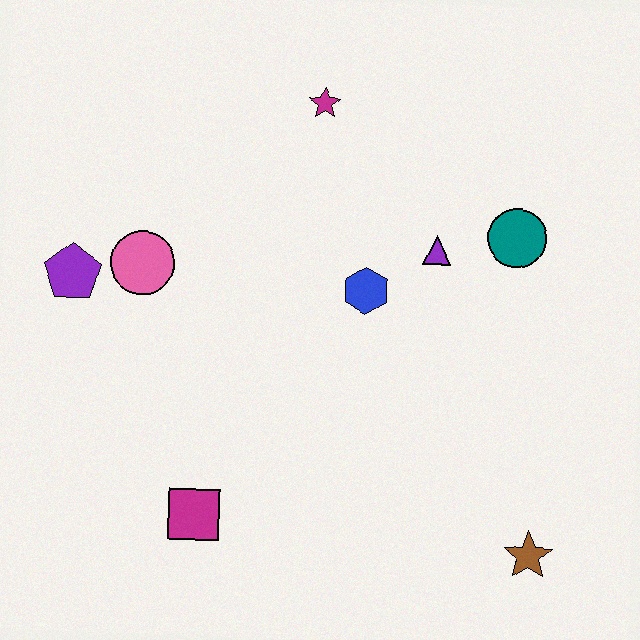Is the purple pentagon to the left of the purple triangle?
Yes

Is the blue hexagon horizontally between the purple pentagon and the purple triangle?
Yes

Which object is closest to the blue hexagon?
The purple triangle is closest to the blue hexagon.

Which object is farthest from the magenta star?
The brown star is farthest from the magenta star.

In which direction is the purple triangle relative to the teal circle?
The purple triangle is to the left of the teal circle.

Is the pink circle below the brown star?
No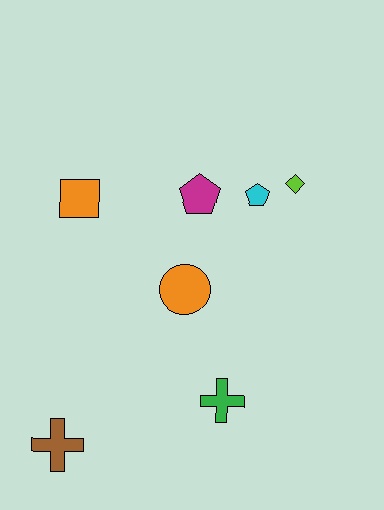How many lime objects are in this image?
There is 1 lime object.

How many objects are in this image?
There are 7 objects.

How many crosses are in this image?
There are 2 crosses.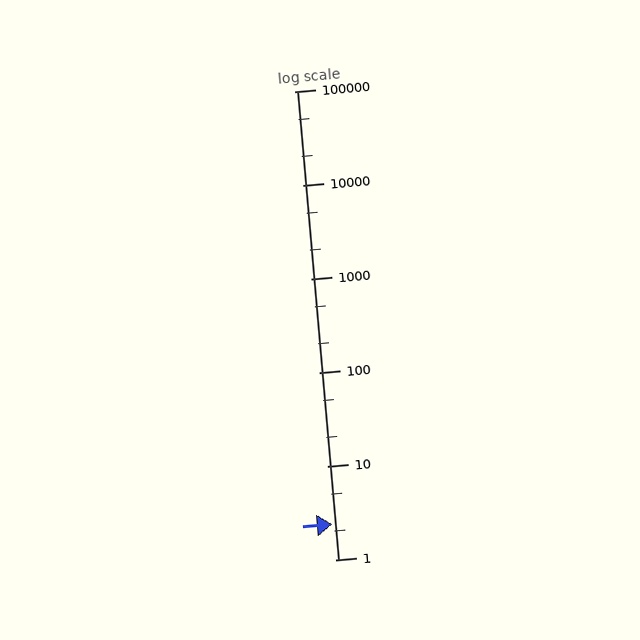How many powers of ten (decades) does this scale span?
The scale spans 5 decades, from 1 to 100000.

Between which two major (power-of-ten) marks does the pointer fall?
The pointer is between 1 and 10.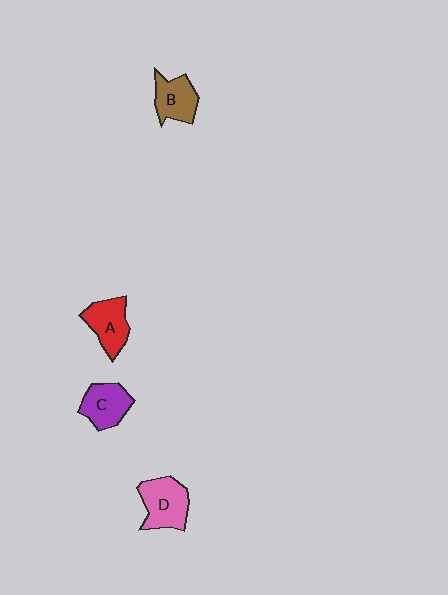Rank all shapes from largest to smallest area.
From largest to smallest: D (pink), A (red), C (purple), B (brown).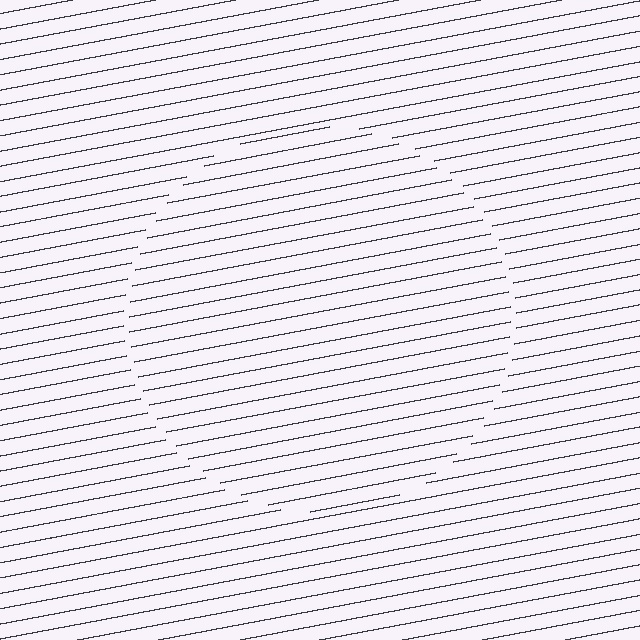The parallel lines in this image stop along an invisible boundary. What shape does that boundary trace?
An illusory circle. The interior of the shape contains the same grating, shifted by half a period — the contour is defined by the phase discontinuity where line-ends from the inner and outer gratings abut.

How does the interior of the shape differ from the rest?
The interior of the shape contains the same grating, shifted by half a period — the contour is defined by the phase discontinuity where line-ends from the inner and outer gratings abut.